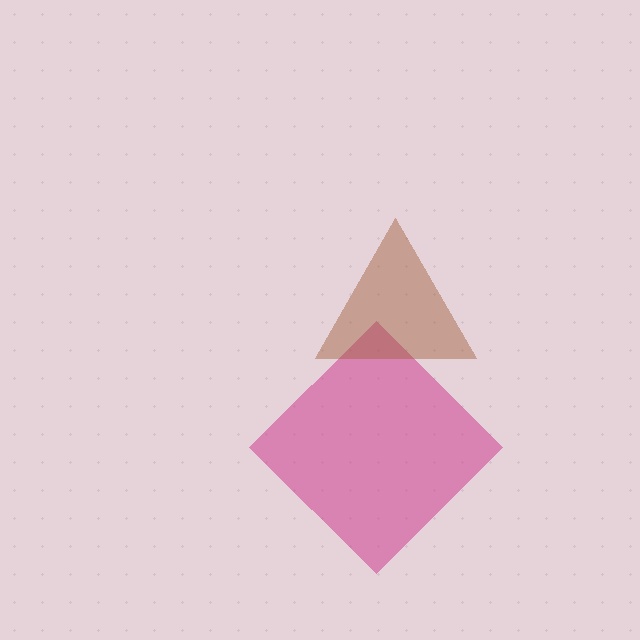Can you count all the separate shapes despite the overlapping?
Yes, there are 2 separate shapes.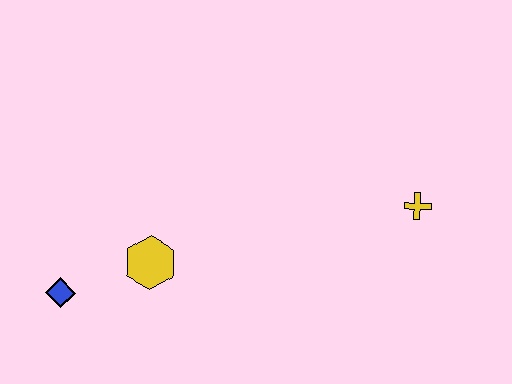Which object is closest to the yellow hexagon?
The blue diamond is closest to the yellow hexagon.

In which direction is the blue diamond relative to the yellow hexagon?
The blue diamond is to the left of the yellow hexagon.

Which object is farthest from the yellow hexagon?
The yellow cross is farthest from the yellow hexagon.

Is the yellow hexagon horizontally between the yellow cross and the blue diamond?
Yes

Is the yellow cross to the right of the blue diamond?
Yes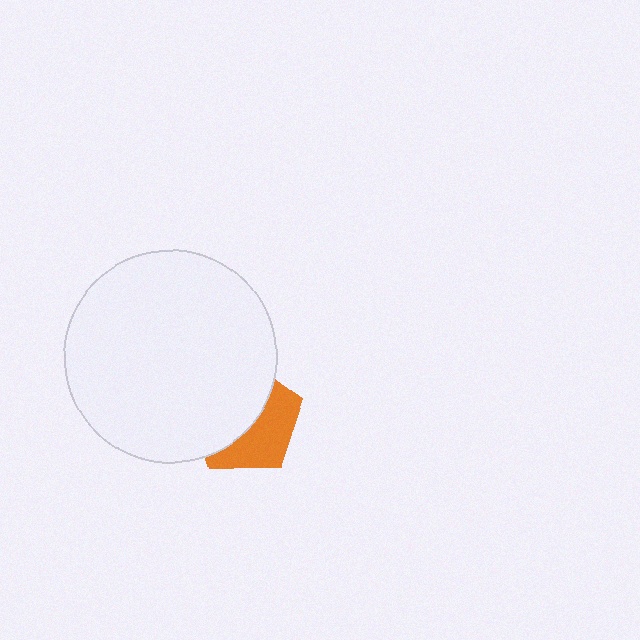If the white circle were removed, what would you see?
You would see the complete orange pentagon.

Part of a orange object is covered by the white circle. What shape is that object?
It is a pentagon.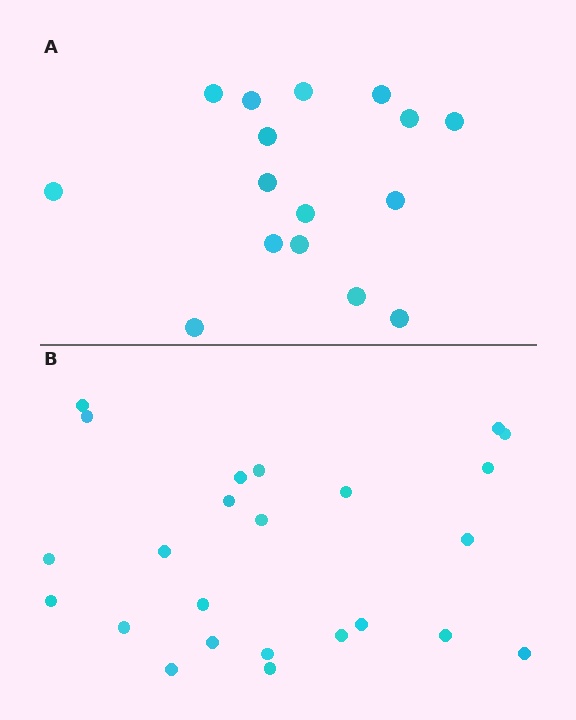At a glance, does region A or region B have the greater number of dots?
Region B (the bottom region) has more dots.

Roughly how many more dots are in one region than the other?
Region B has roughly 8 or so more dots than region A.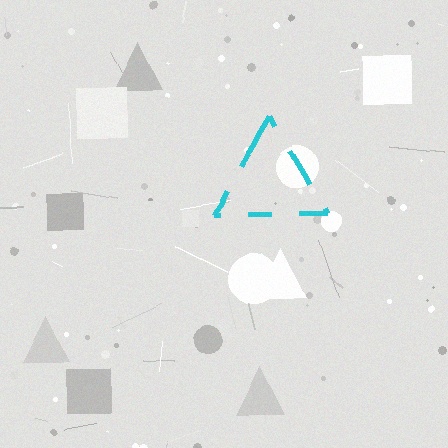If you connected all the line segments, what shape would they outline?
They would outline a triangle.